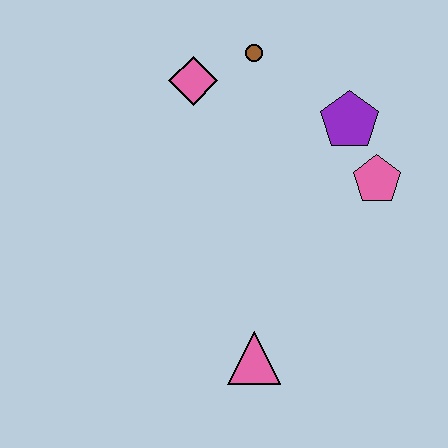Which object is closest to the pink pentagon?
The purple pentagon is closest to the pink pentagon.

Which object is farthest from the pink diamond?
The pink triangle is farthest from the pink diamond.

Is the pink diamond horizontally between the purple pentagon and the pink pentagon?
No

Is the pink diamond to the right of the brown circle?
No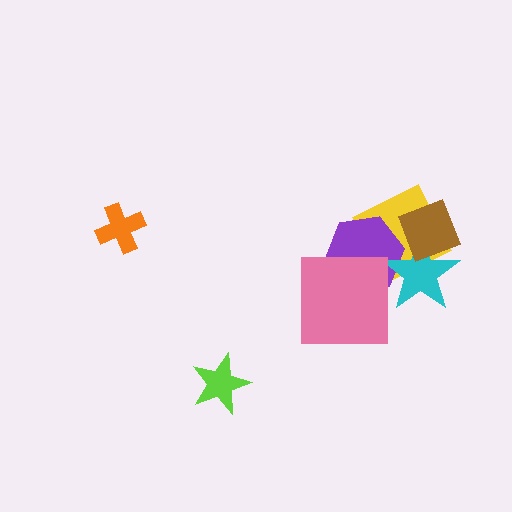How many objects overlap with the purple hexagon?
3 objects overlap with the purple hexagon.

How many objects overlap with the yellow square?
3 objects overlap with the yellow square.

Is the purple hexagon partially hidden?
Yes, it is partially covered by another shape.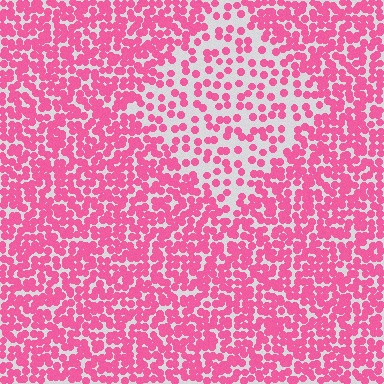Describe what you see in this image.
The image contains small pink elements arranged at two different densities. A diamond-shaped region is visible where the elements are less densely packed than the surrounding area.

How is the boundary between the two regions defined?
The boundary is defined by a change in element density (approximately 2.2x ratio). All elements are the same color, size, and shape.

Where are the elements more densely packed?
The elements are more densely packed outside the diamond boundary.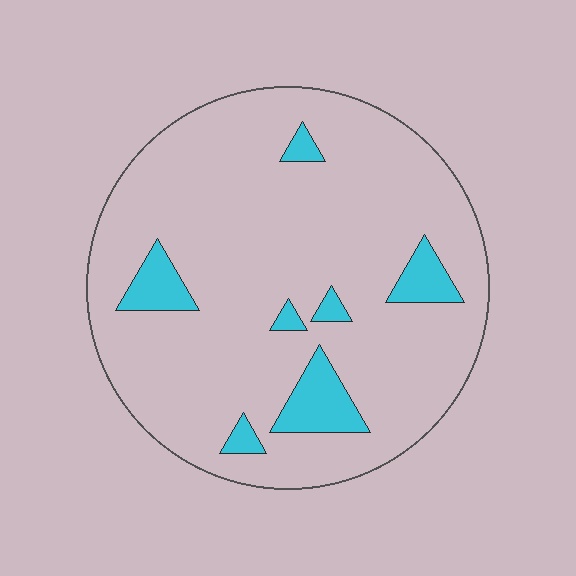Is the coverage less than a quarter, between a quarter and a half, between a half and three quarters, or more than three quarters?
Less than a quarter.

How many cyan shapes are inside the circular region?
7.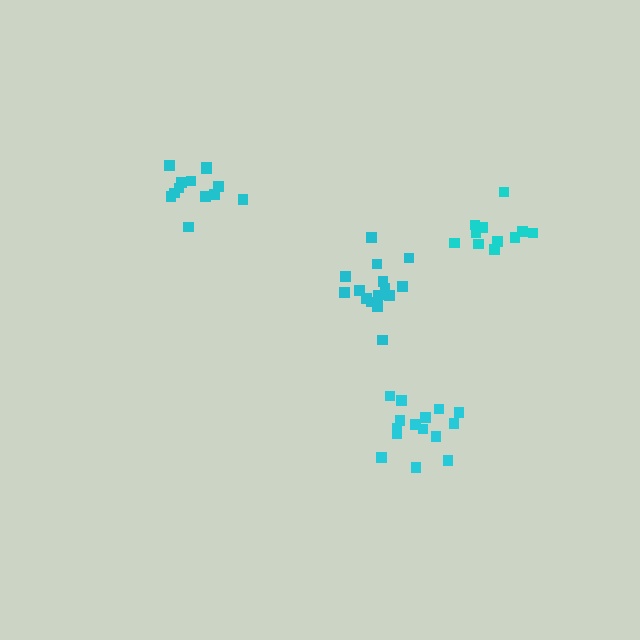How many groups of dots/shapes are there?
There are 4 groups.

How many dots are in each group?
Group 1: 11 dots, Group 2: 16 dots, Group 3: 15 dots, Group 4: 13 dots (55 total).